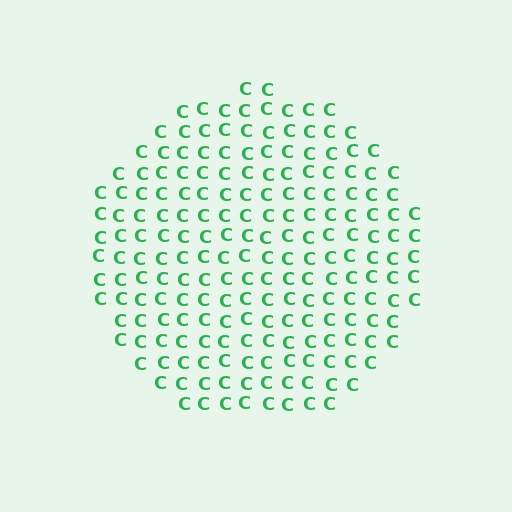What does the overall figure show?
The overall figure shows a circle.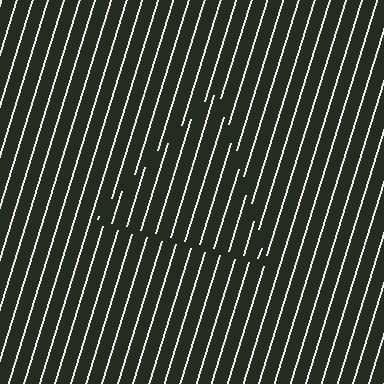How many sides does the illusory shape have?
3 sides — the line-ends trace a triangle.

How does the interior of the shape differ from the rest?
The interior of the shape contains the same grating, shifted by half a period — the contour is defined by the phase discontinuity where line-ends from the inner and outer gratings abut.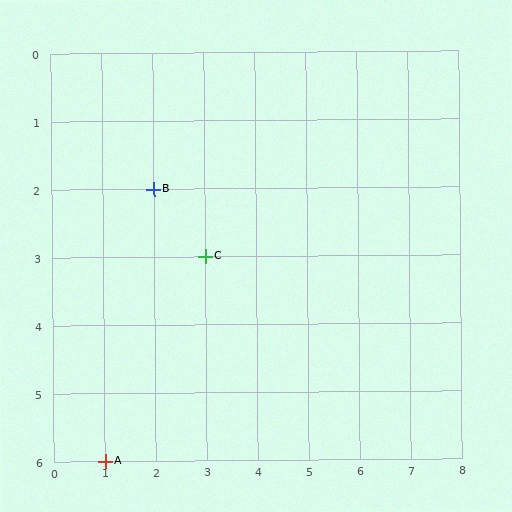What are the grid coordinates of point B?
Point B is at grid coordinates (2, 2).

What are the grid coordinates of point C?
Point C is at grid coordinates (3, 3).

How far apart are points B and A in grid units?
Points B and A are 1 column and 4 rows apart (about 4.1 grid units diagonally).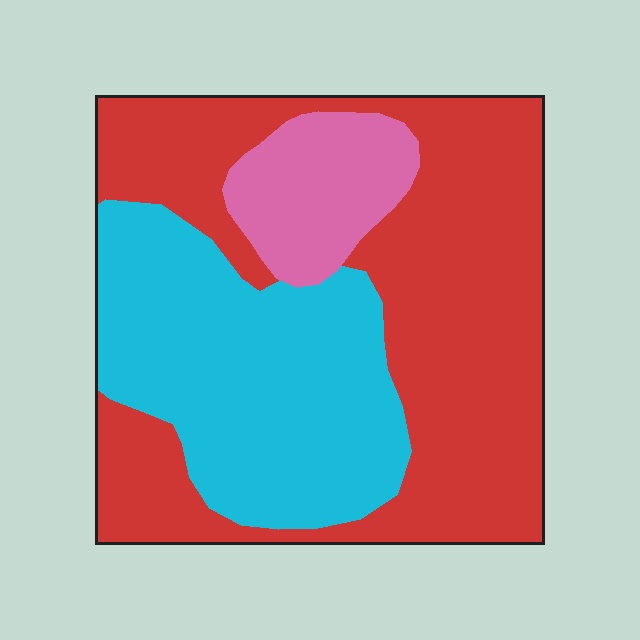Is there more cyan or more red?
Red.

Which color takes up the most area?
Red, at roughly 55%.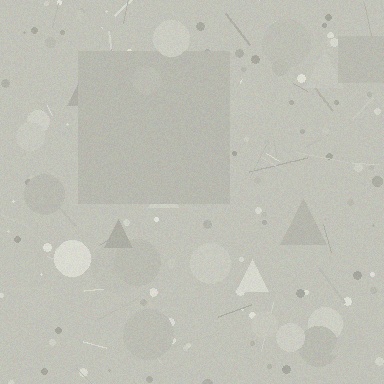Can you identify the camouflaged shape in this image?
The camouflaged shape is a square.